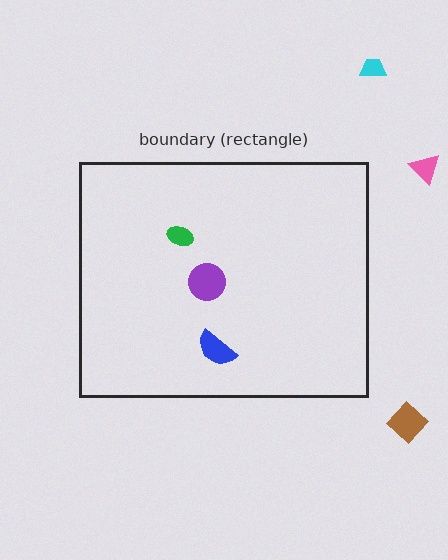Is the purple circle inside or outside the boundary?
Inside.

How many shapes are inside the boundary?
3 inside, 3 outside.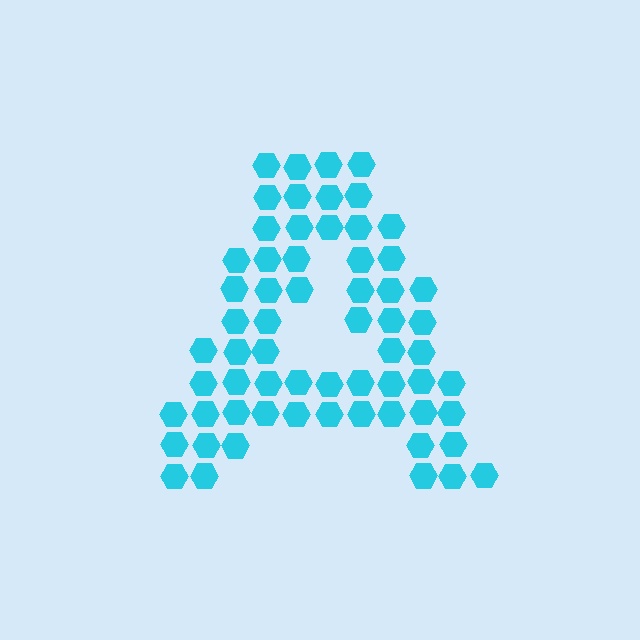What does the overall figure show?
The overall figure shows the letter A.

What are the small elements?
The small elements are hexagons.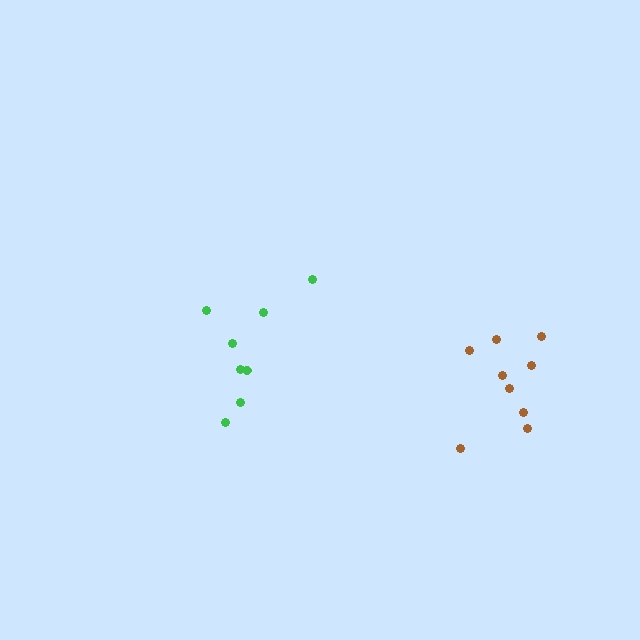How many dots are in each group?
Group 1: 8 dots, Group 2: 9 dots (17 total).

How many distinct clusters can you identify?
There are 2 distinct clusters.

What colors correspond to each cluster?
The clusters are colored: green, brown.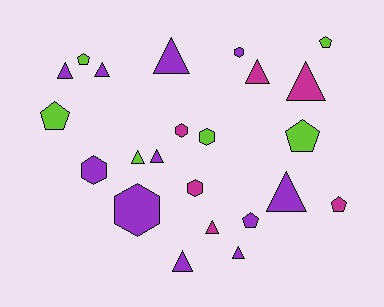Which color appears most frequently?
Purple, with 11 objects.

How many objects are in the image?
There are 23 objects.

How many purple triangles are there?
There are 7 purple triangles.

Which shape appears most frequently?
Triangle, with 11 objects.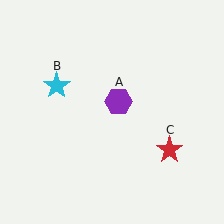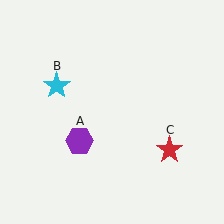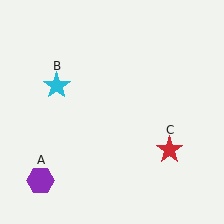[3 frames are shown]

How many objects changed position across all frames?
1 object changed position: purple hexagon (object A).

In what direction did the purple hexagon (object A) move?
The purple hexagon (object A) moved down and to the left.